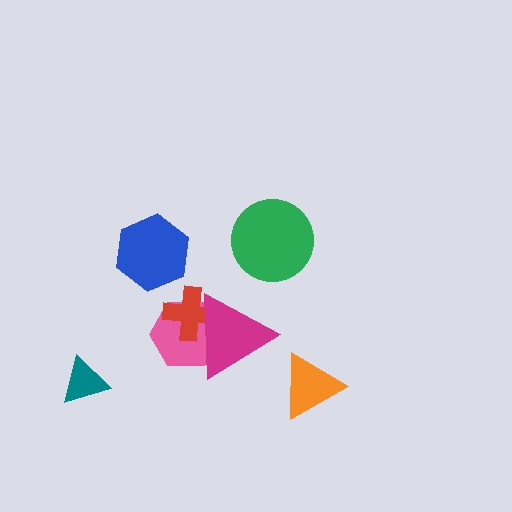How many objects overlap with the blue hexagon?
0 objects overlap with the blue hexagon.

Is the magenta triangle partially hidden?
No, no other shape covers it.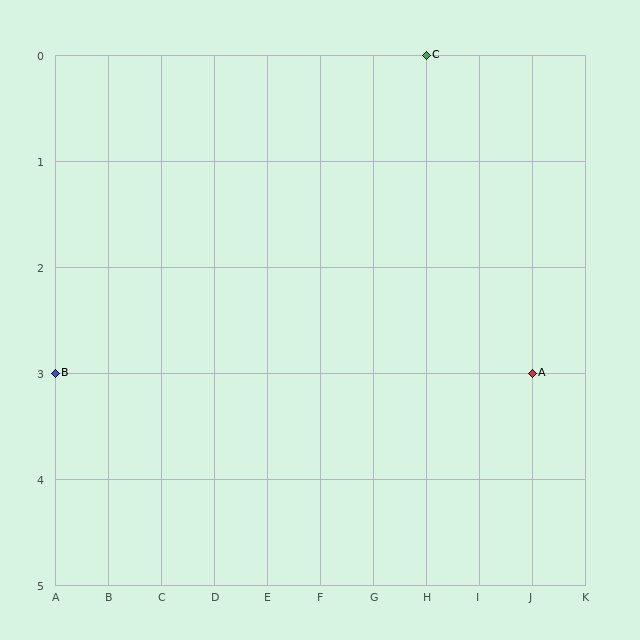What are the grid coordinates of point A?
Point A is at grid coordinates (J, 3).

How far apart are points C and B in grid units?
Points C and B are 7 columns and 3 rows apart (about 7.6 grid units diagonally).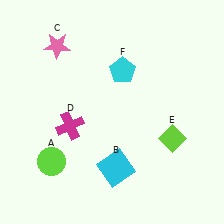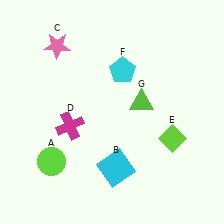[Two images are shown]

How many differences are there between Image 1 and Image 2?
There is 1 difference between the two images.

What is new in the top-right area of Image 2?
A lime triangle (G) was added in the top-right area of Image 2.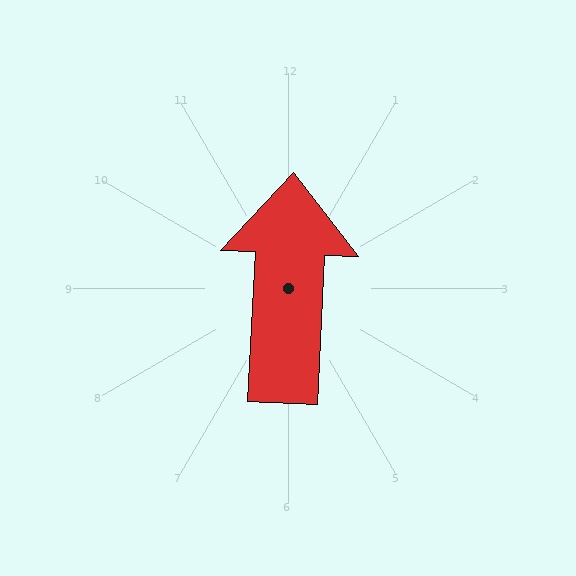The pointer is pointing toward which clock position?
Roughly 12 o'clock.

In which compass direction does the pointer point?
North.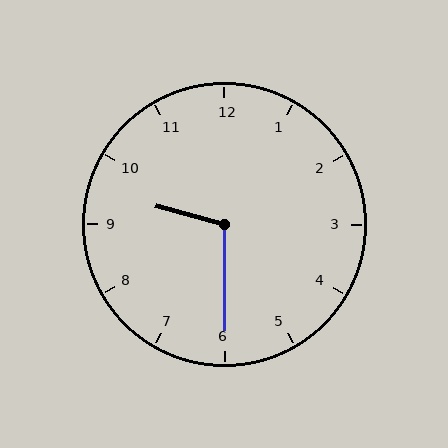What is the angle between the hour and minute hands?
Approximately 105 degrees.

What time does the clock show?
9:30.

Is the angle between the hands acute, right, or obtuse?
It is obtuse.